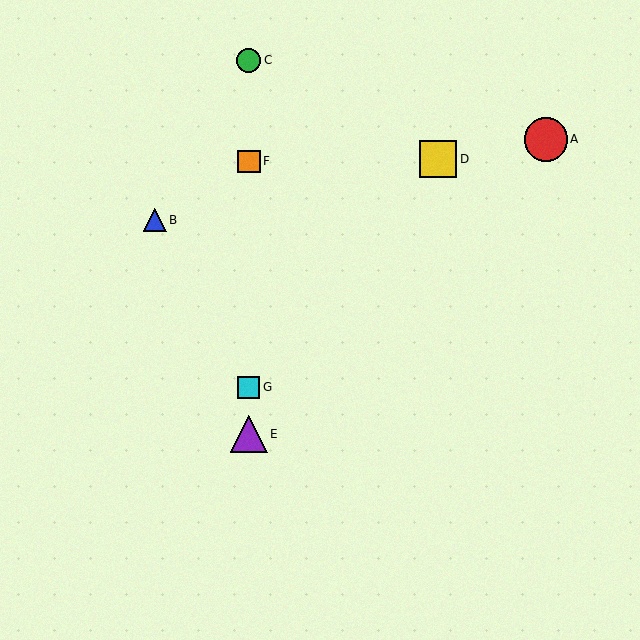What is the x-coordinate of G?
Object G is at x≈249.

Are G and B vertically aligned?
No, G is at x≈249 and B is at x≈155.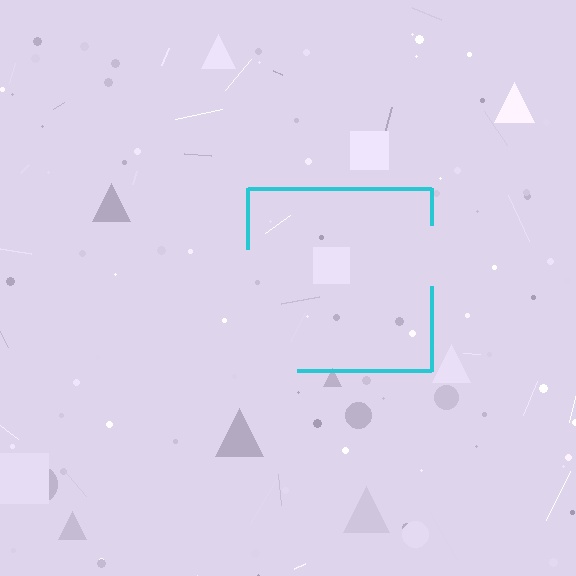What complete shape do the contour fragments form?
The contour fragments form a square.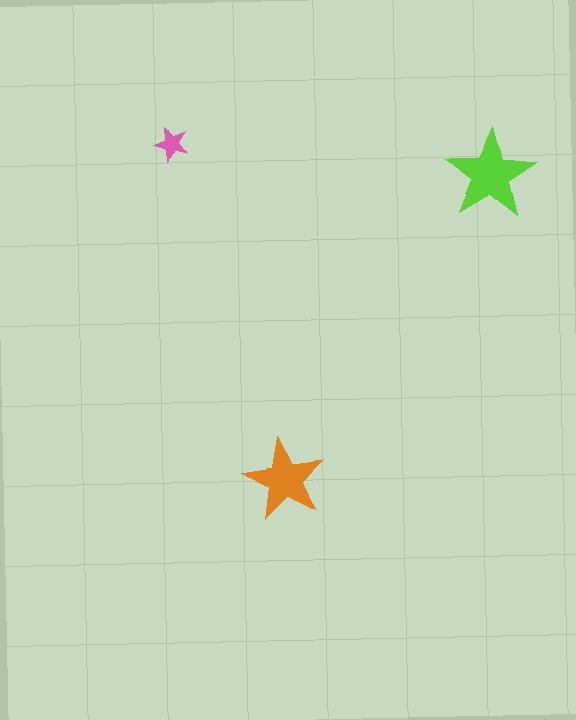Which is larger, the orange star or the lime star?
The lime one.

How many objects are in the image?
There are 3 objects in the image.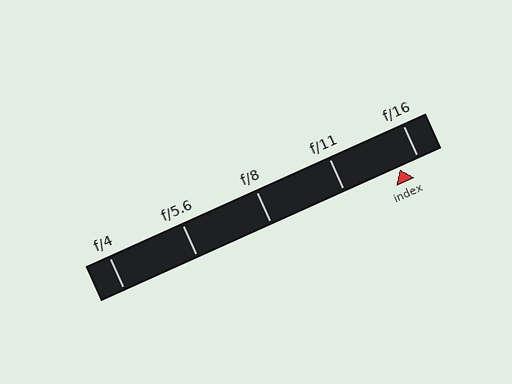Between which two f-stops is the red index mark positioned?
The index mark is between f/11 and f/16.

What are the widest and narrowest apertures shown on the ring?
The widest aperture shown is f/4 and the narrowest is f/16.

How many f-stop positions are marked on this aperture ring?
There are 5 f-stop positions marked.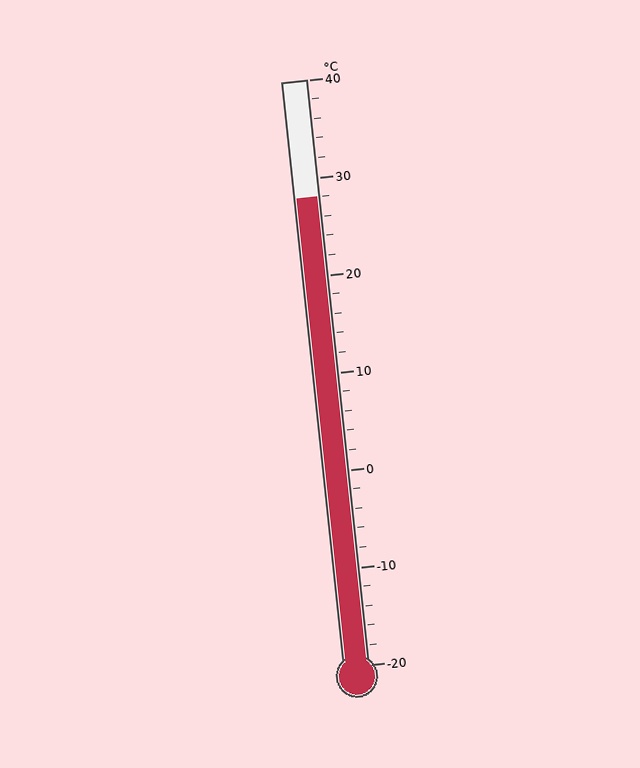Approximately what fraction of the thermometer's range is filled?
The thermometer is filled to approximately 80% of its range.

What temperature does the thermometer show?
The thermometer shows approximately 28°C.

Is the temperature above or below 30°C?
The temperature is below 30°C.